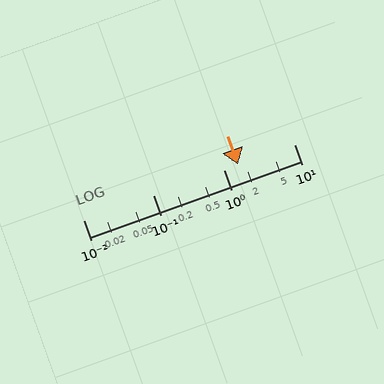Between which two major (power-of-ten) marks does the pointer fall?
The pointer is between 1 and 10.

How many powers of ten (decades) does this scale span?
The scale spans 3 decades, from 0.01 to 10.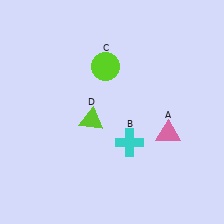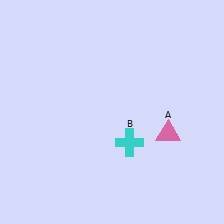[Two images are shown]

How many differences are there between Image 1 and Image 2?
There are 2 differences between the two images.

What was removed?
The lime triangle (D), the lime circle (C) were removed in Image 2.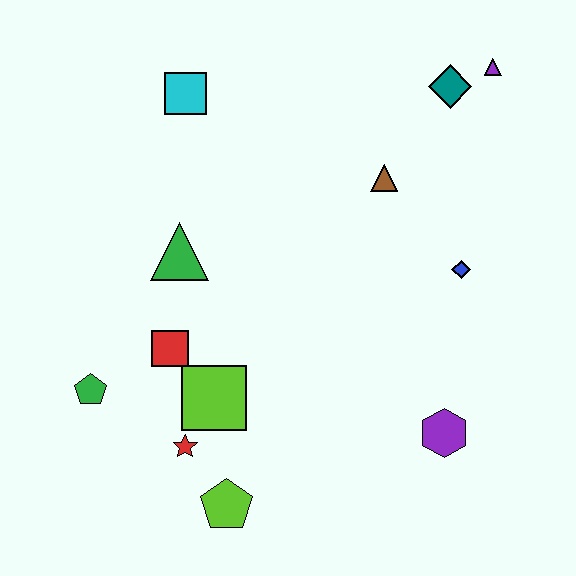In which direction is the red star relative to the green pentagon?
The red star is to the right of the green pentagon.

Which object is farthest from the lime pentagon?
The purple triangle is farthest from the lime pentagon.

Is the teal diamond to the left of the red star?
No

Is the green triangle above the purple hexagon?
Yes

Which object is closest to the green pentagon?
The red square is closest to the green pentagon.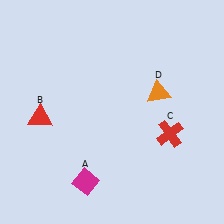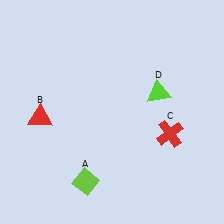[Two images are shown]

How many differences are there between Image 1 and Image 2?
There are 2 differences between the two images.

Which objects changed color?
A changed from magenta to lime. D changed from orange to lime.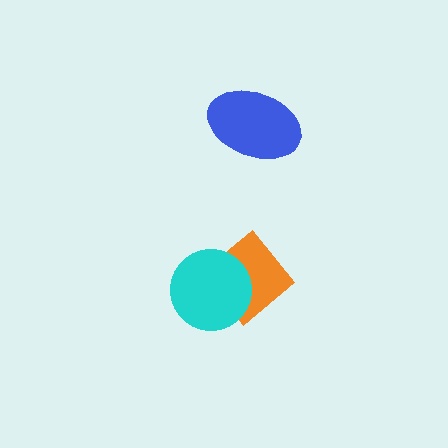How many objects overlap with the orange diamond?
1 object overlaps with the orange diamond.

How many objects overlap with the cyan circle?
1 object overlaps with the cyan circle.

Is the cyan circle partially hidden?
No, no other shape covers it.